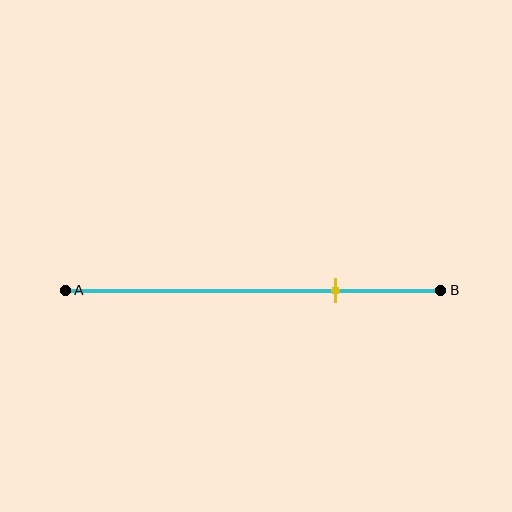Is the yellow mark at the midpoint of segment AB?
No, the mark is at about 70% from A, not at the 50% midpoint.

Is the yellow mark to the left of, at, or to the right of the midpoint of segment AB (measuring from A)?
The yellow mark is to the right of the midpoint of segment AB.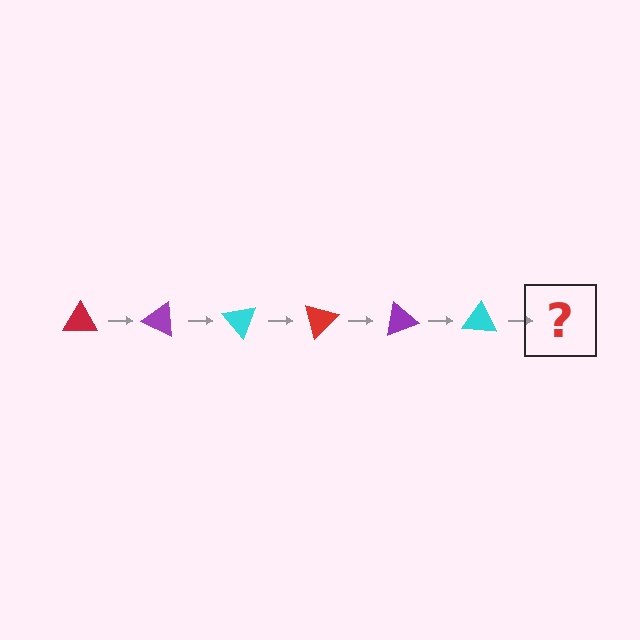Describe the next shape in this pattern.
It should be a red triangle, rotated 150 degrees from the start.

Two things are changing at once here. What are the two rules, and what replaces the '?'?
The two rules are that it rotates 25 degrees each step and the color cycles through red, purple, and cyan. The '?' should be a red triangle, rotated 150 degrees from the start.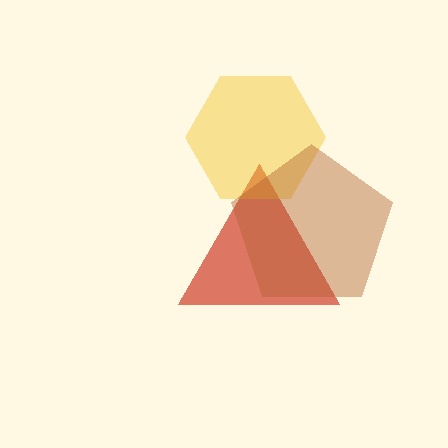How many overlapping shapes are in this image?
There are 3 overlapping shapes in the image.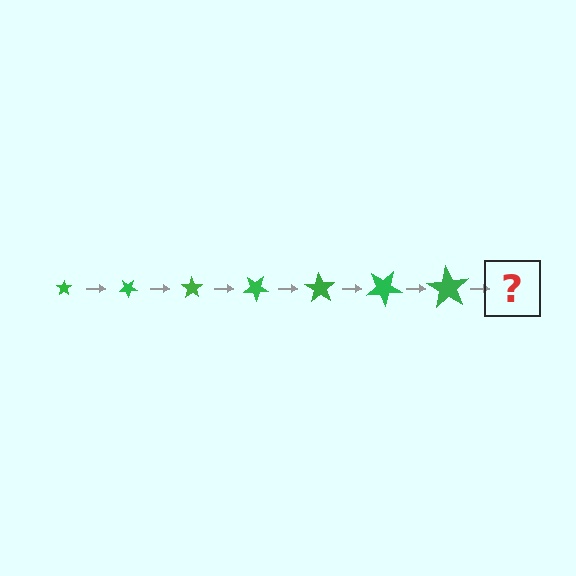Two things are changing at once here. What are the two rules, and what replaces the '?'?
The two rules are that the star grows larger each step and it rotates 35 degrees each step. The '?' should be a star, larger than the previous one and rotated 245 degrees from the start.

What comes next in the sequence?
The next element should be a star, larger than the previous one and rotated 245 degrees from the start.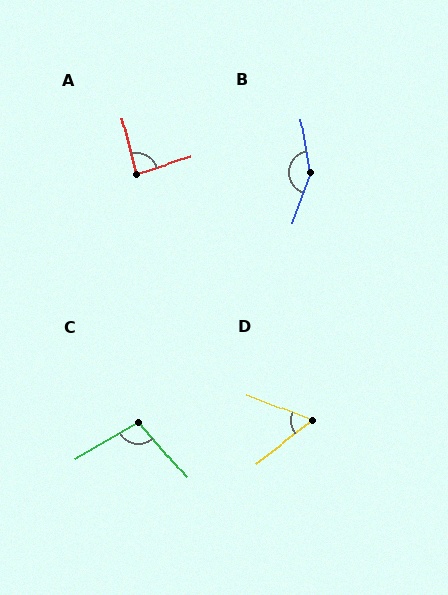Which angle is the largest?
B, at approximately 150 degrees.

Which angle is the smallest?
D, at approximately 59 degrees.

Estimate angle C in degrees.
Approximately 101 degrees.